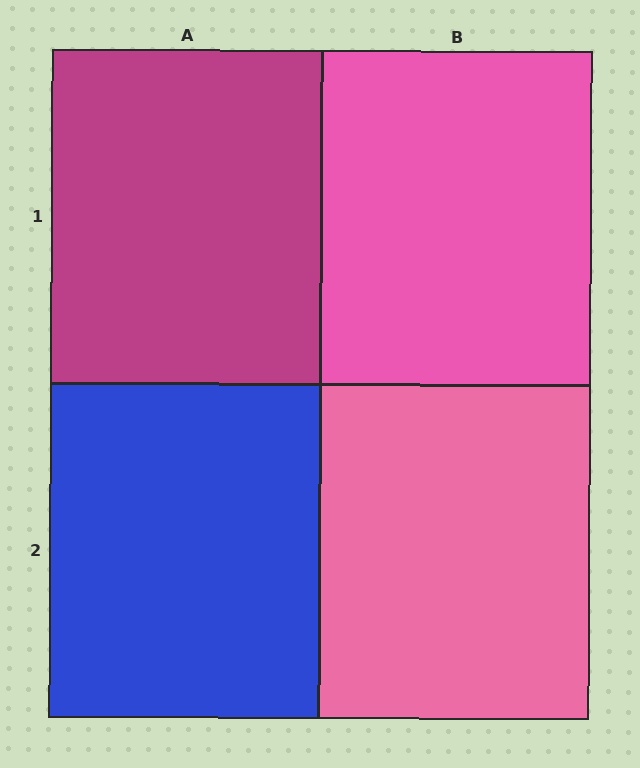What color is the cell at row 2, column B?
Pink.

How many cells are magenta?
1 cell is magenta.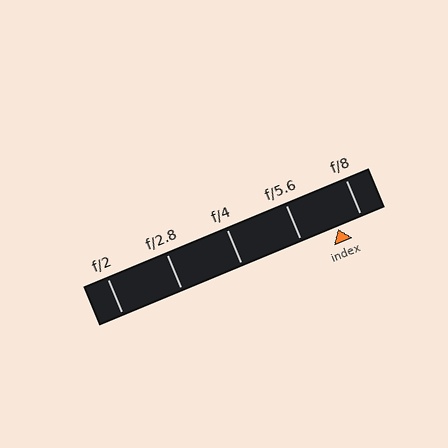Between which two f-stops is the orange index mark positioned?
The index mark is between f/5.6 and f/8.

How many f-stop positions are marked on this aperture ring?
There are 5 f-stop positions marked.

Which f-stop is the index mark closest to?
The index mark is closest to f/8.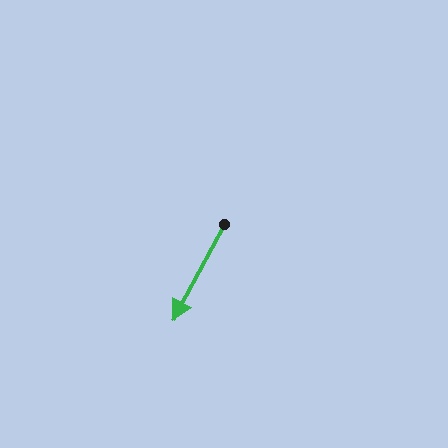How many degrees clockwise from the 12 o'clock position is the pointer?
Approximately 208 degrees.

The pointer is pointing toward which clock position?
Roughly 7 o'clock.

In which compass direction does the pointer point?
Southwest.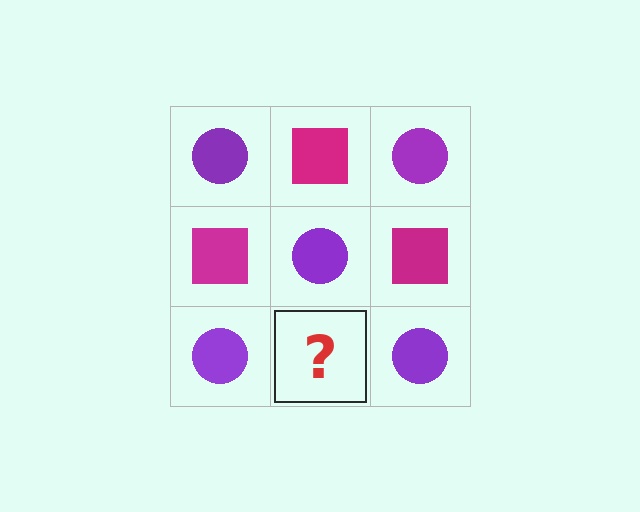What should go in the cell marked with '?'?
The missing cell should contain a magenta square.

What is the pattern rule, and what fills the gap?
The rule is that it alternates purple circle and magenta square in a checkerboard pattern. The gap should be filled with a magenta square.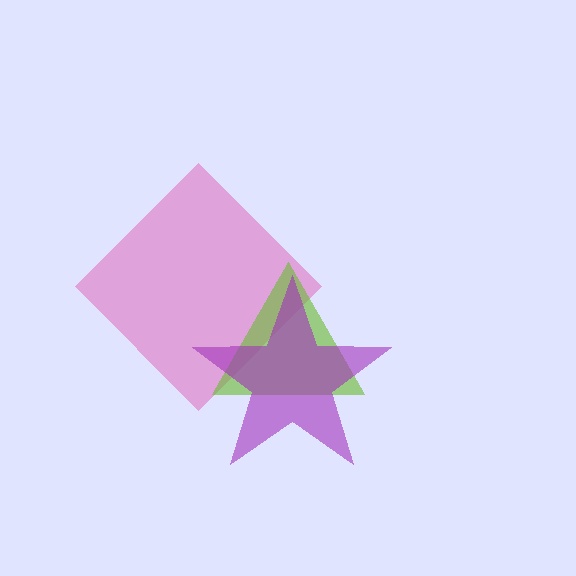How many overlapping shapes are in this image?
There are 3 overlapping shapes in the image.